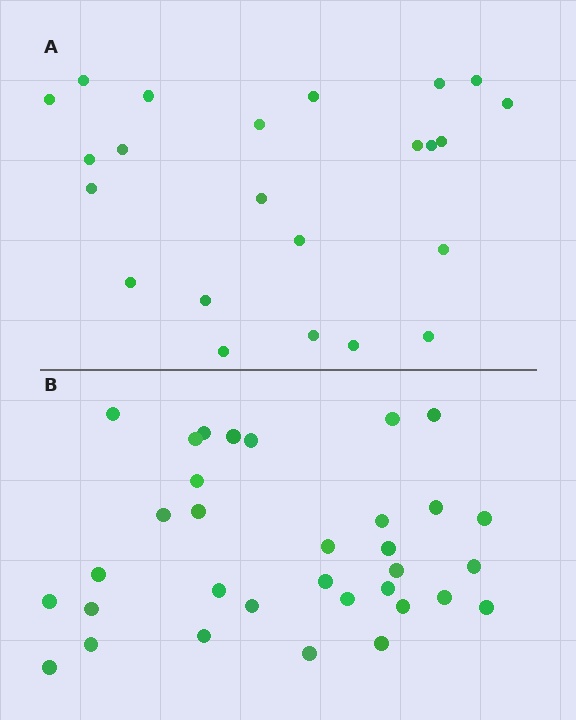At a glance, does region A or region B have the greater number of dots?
Region B (the bottom region) has more dots.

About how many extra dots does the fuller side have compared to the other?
Region B has roughly 10 or so more dots than region A.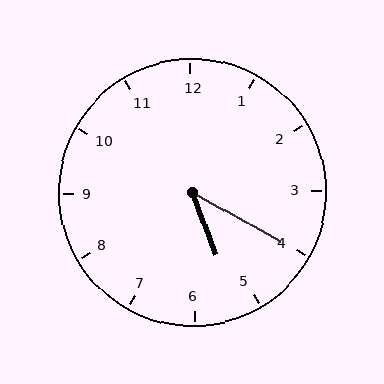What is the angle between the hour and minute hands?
Approximately 40 degrees.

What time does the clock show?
5:20.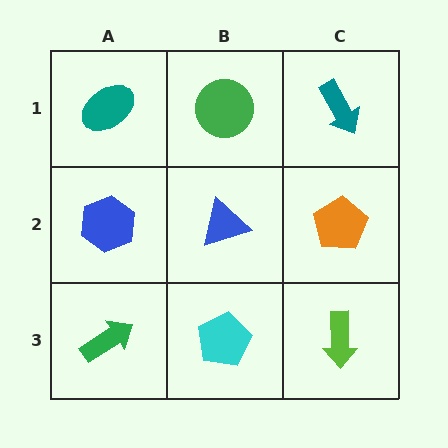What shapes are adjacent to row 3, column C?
An orange pentagon (row 2, column C), a cyan pentagon (row 3, column B).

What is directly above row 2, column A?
A teal ellipse.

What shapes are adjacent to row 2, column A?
A teal ellipse (row 1, column A), a green arrow (row 3, column A), a blue triangle (row 2, column B).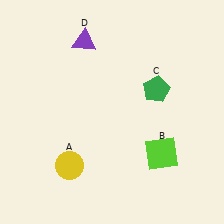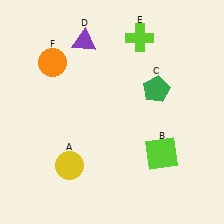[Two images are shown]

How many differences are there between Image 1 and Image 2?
There are 2 differences between the two images.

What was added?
A lime cross (E), an orange circle (F) were added in Image 2.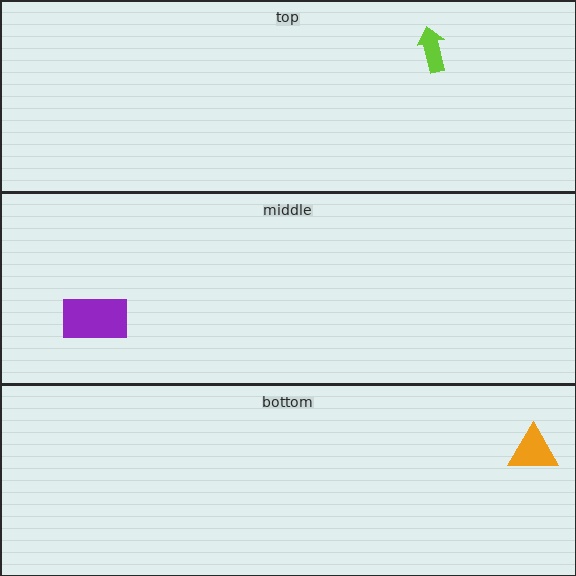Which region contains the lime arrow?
The top region.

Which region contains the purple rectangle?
The middle region.